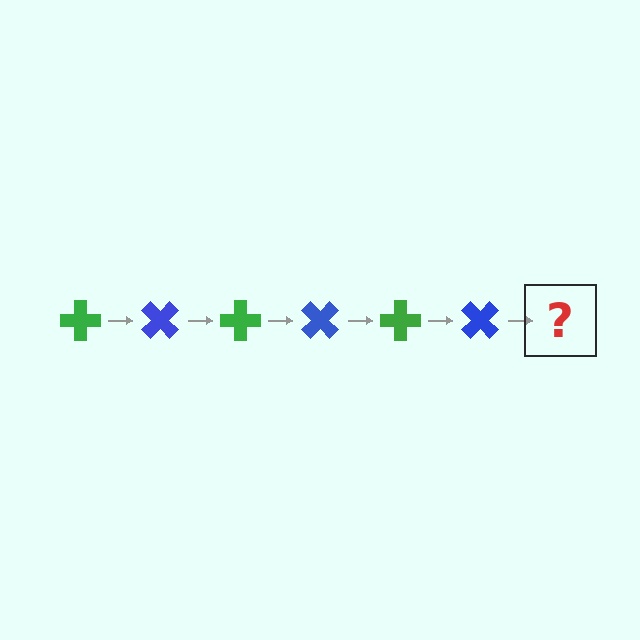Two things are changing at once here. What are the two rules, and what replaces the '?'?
The two rules are that it rotates 45 degrees each step and the color cycles through green and blue. The '?' should be a green cross, rotated 270 degrees from the start.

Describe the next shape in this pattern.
It should be a green cross, rotated 270 degrees from the start.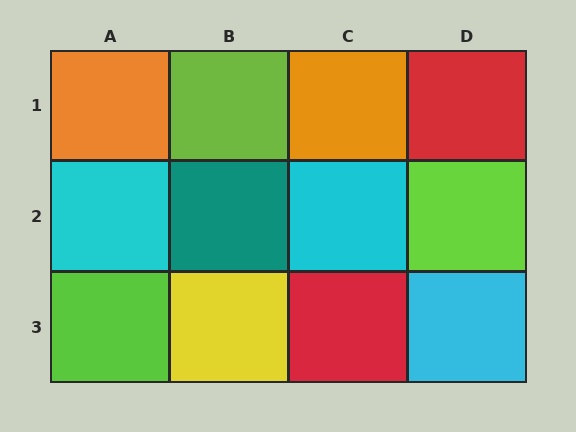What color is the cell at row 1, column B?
Lime.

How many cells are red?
2 cells are red.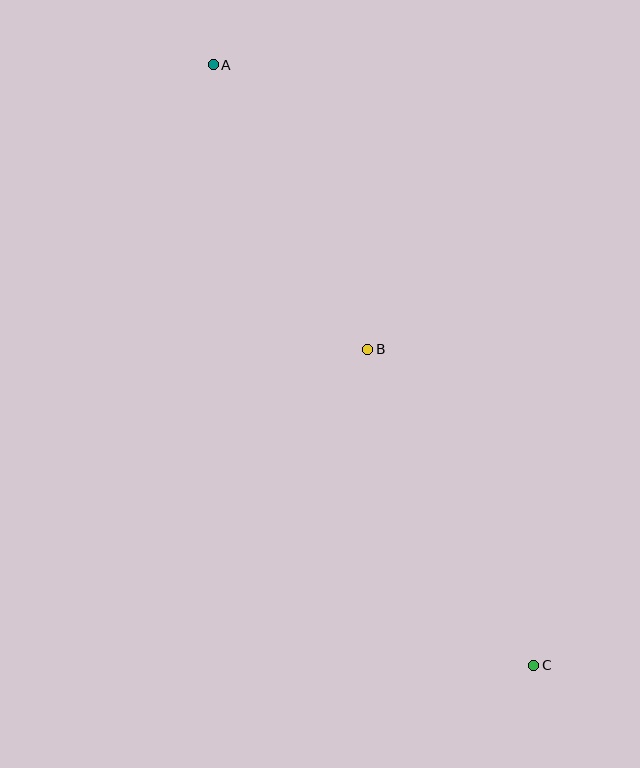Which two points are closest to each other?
Points A and B are closest to each other.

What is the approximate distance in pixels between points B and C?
The distance between B and C is approximately 357 pixels.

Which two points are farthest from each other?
Points A and C are farthest from each other.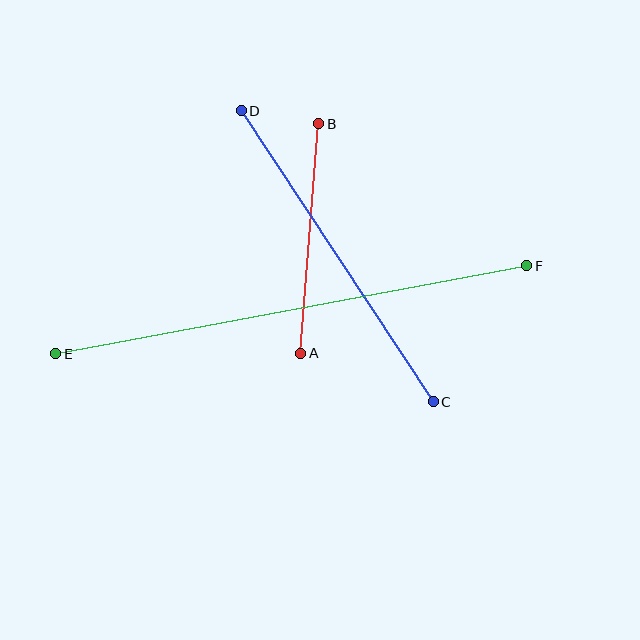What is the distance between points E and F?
The distance is approximately 479 pixels.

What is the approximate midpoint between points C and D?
The midpoint is at approximately (337, 256) pixels.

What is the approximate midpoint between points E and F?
The midpoint is at approximately (291, 310) pixels.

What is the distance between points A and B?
The distance is approximately 230 pixels.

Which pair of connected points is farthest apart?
Points E and F are farthest apart.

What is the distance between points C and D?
The distance is approximately 349 pixels.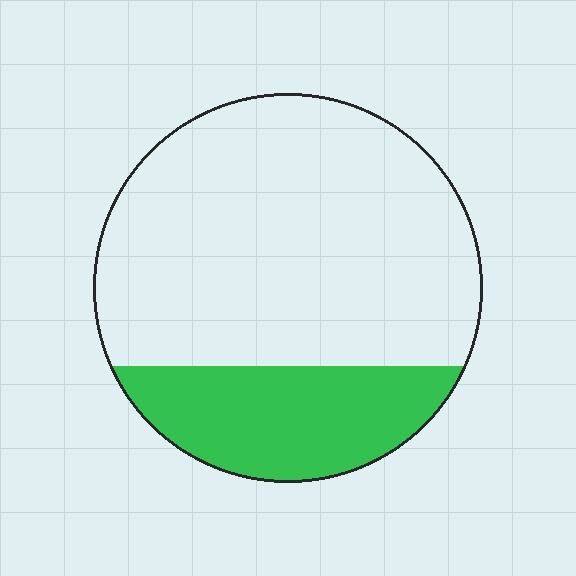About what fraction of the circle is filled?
About one quarter (1/4).